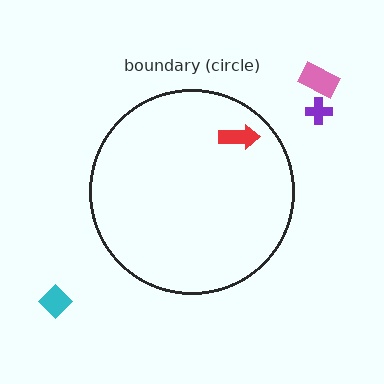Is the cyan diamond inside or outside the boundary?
Outside.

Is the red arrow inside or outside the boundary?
Inside.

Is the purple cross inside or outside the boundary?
Outside.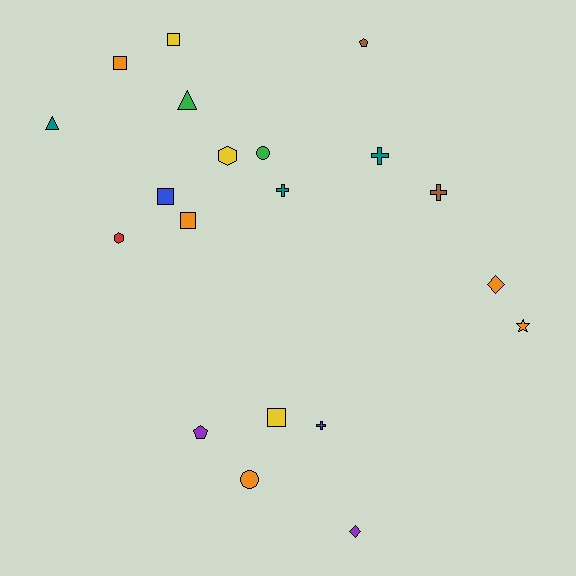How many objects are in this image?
There are 20 objects.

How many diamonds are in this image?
There are 2 diamonds.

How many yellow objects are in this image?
There are 3 yellow objects.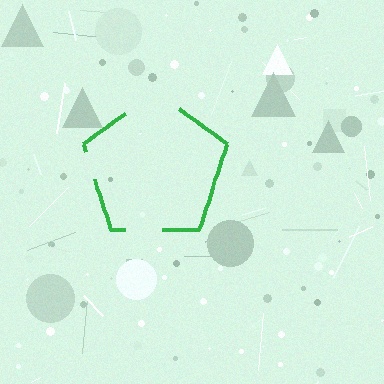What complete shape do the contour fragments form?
The contour fragments form a pentagon.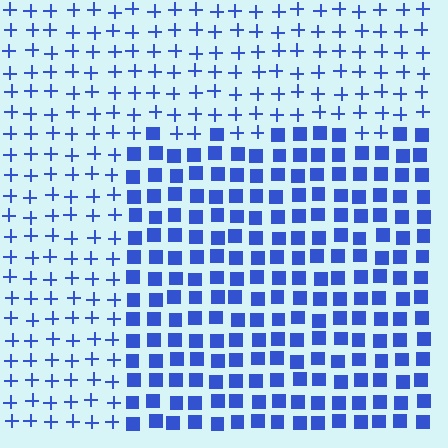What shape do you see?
I see a rectangle.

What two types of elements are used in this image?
The image uses squares inside the rectangle region and plus signs outside it.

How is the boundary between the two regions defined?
The boundary is defined by a change in element shape: squares inside vs. plus signs outside. All elements share the same color and spacing.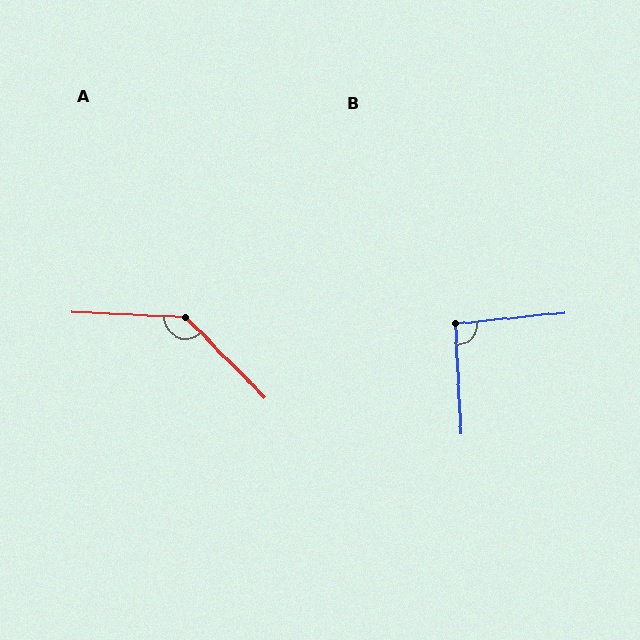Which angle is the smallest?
B, at approximately 93 degrees.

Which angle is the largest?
A, at approximately 137 degrees.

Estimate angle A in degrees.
Approximately 137 degrees.